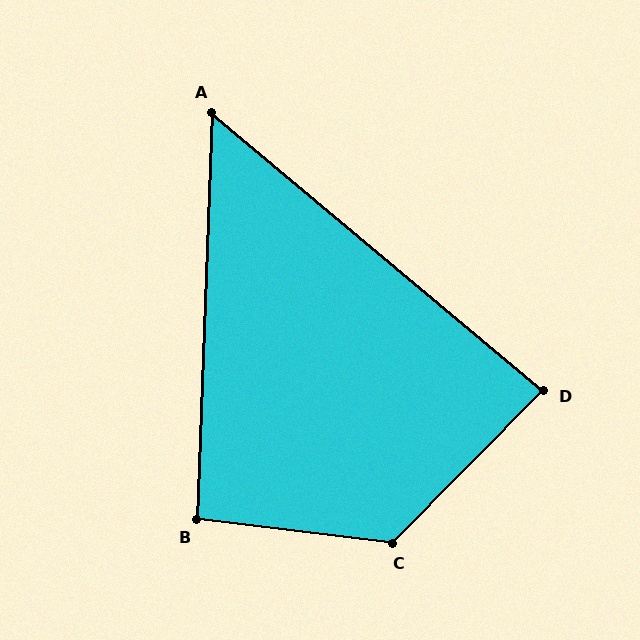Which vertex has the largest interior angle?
C, at approximately 128 degrees.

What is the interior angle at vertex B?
Approximately 95 degrees (approximately right).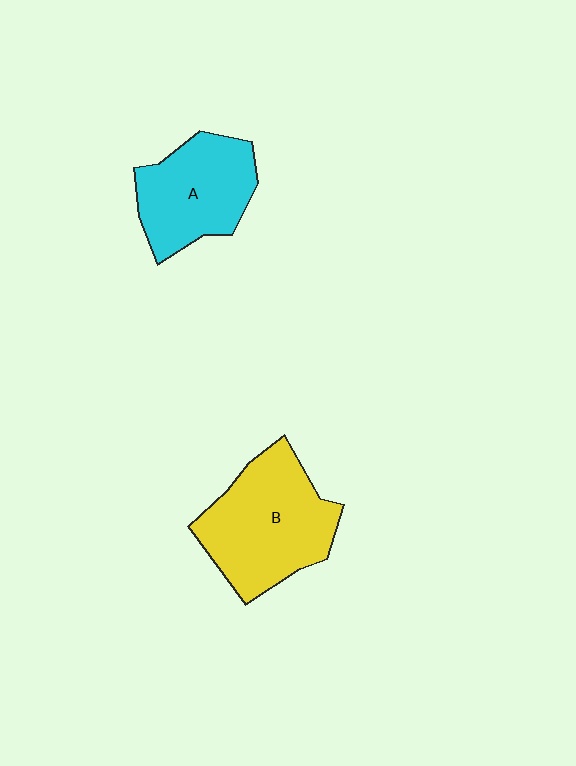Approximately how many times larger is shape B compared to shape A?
Approximately 1.3 times.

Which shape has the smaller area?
Shape A (cyan).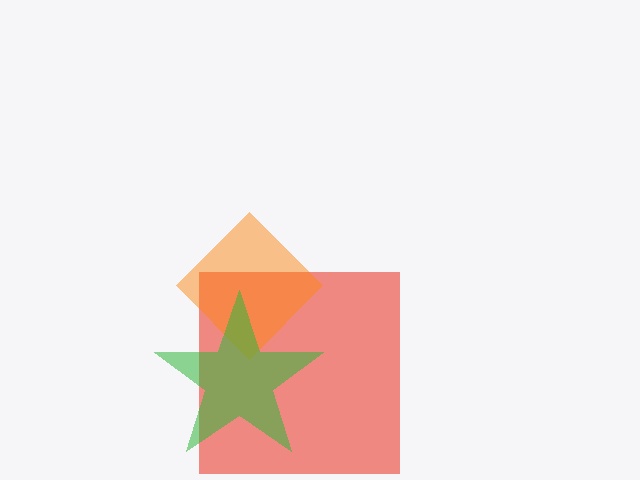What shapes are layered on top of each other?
The layered shapes are: a red square, an orange diamond, a green star.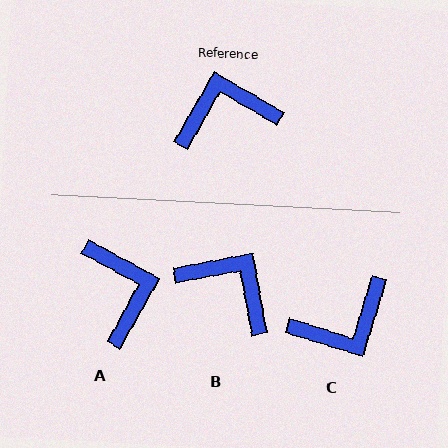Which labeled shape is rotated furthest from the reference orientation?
C, about 167 degrees away.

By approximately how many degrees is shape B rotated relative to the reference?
Approximately 49 degrees clockwise.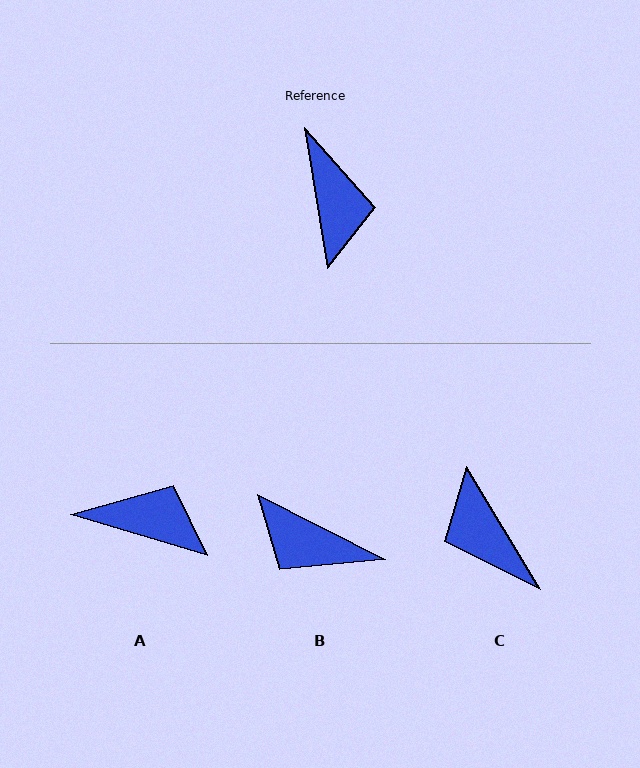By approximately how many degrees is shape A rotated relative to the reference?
Approximately 64 degrees counter-clockwise.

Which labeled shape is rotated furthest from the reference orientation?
C, about 158 degrees away.